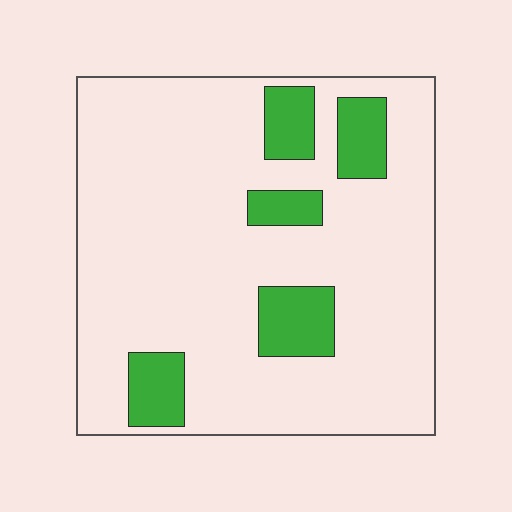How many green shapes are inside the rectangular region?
5.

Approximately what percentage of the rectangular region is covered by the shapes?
Approximately 15%.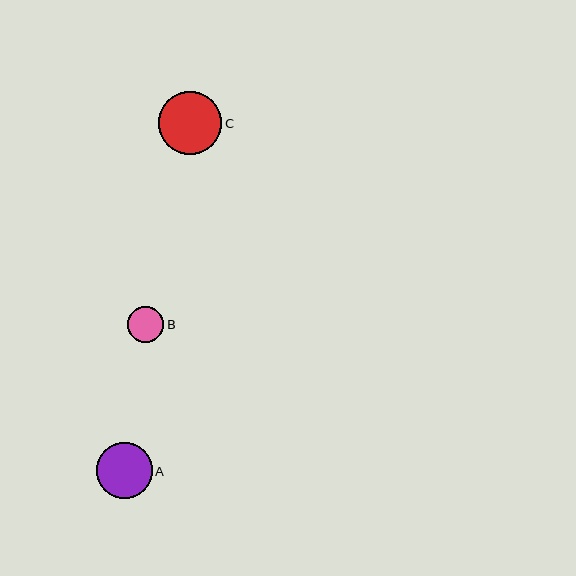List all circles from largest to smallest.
From largest to smallest: C, A, B.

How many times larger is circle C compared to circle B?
Circle C is approximately 1.7 times the size of circle B.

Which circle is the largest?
Circle C is the largest with a size of approximately 63 pixels.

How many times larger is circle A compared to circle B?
Circle A is approximately 1.5 times the size of circle B.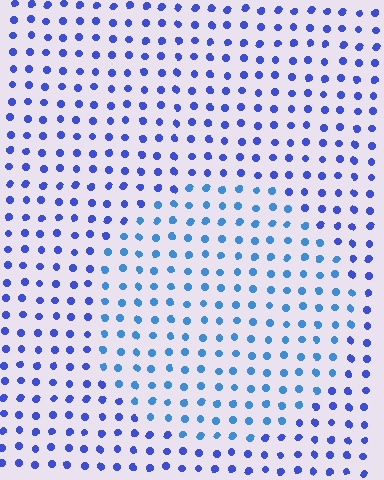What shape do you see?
I see a circle.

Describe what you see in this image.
The image is filled with small blue elements in a uniform arrangement. A circle-shaped region is visible where the elements are tinted to a slightly different hue, forming a subtle color boundary.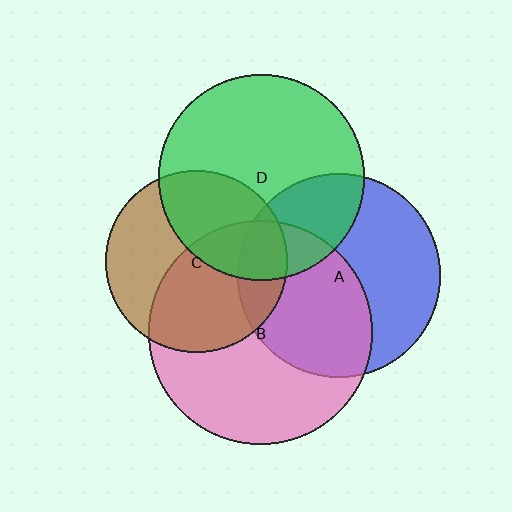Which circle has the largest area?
Circle B (pink).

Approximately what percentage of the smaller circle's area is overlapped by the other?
Approximately 40%.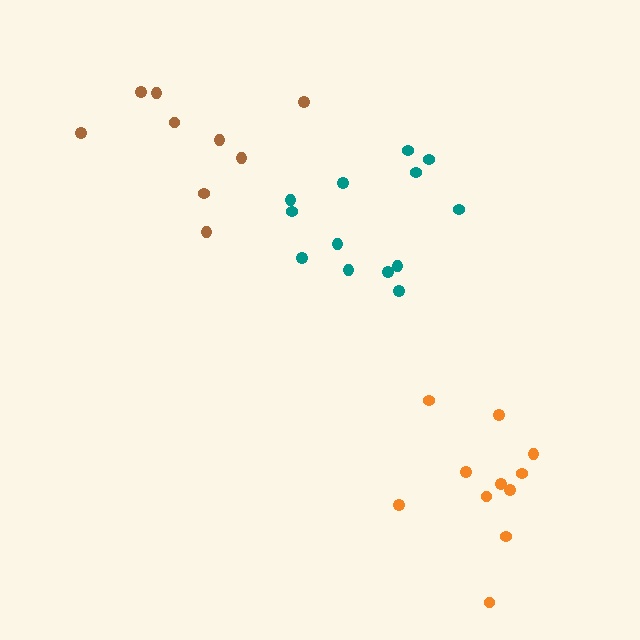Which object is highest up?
The brown cluster is topmost.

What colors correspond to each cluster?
The clusters are colored: orange, teal, brown.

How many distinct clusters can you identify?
There are 3 distinct clusters.